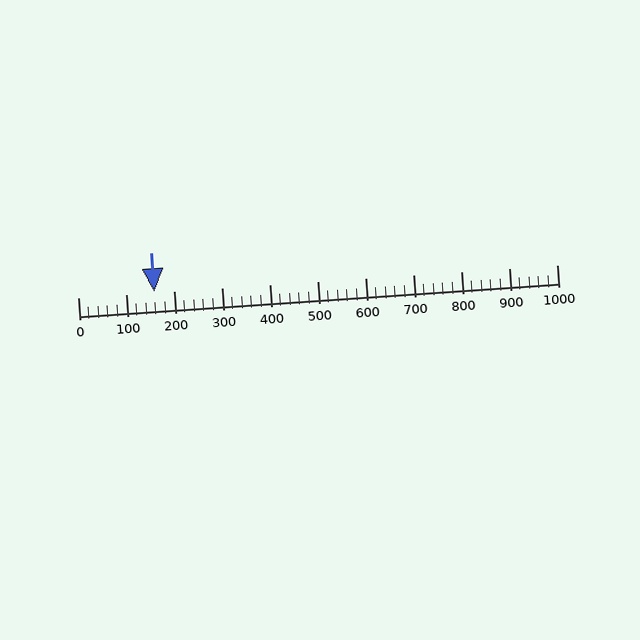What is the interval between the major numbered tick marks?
The major tick marks are spaced 100 units apart.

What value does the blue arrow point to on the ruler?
The blue arrow points to approximately 160.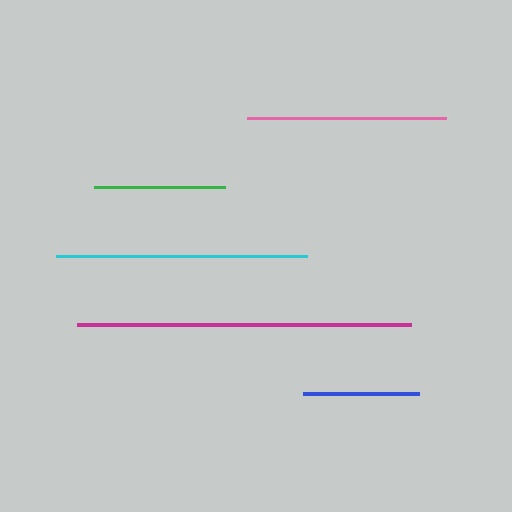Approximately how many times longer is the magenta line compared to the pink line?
The magenta line is approximately 1.7 times the length of the pink line.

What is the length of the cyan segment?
The cyan segment is approximately 251 pixels long.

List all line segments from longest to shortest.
From longest to shortest: magenta, cyan, pink, green, blue.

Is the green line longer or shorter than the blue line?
The green line is longer than the blue line.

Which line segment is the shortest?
The blue line is the shortest at approximately 116 pixels.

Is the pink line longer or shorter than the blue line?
The pink line is longer than the blue line.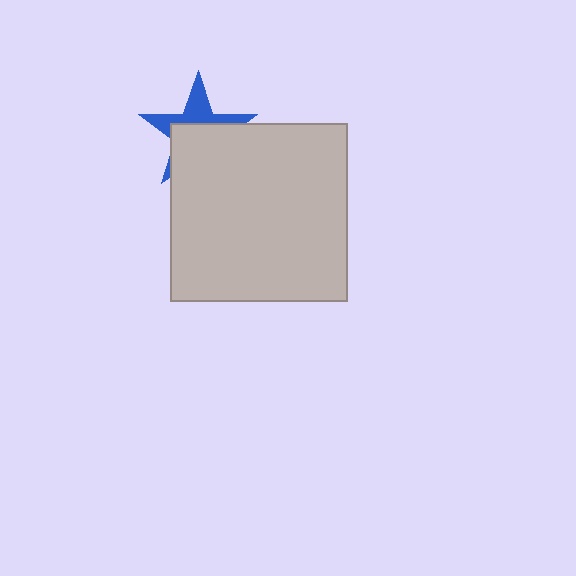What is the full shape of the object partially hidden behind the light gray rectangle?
The partially hidden object is a blue star.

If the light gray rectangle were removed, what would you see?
You would see the complete blue star.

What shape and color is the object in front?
The object in front is a light gray rectangle.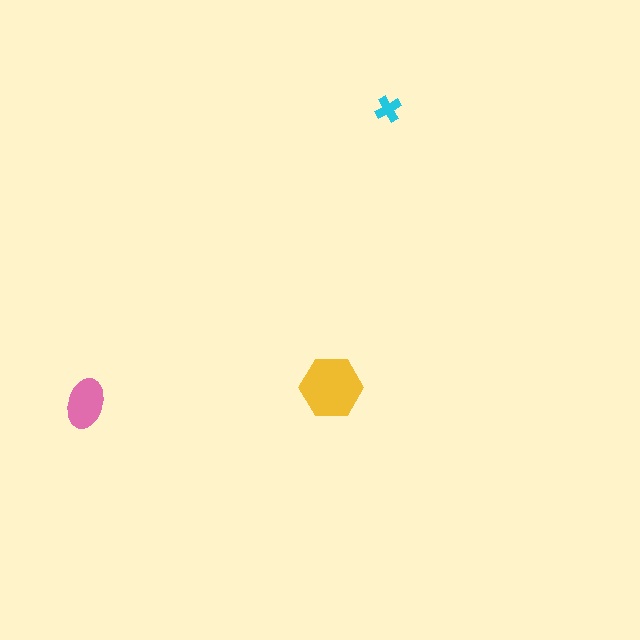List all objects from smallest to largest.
The cyan cross, the pink ellipse, the yellow hexagon.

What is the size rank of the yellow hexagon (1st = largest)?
1st.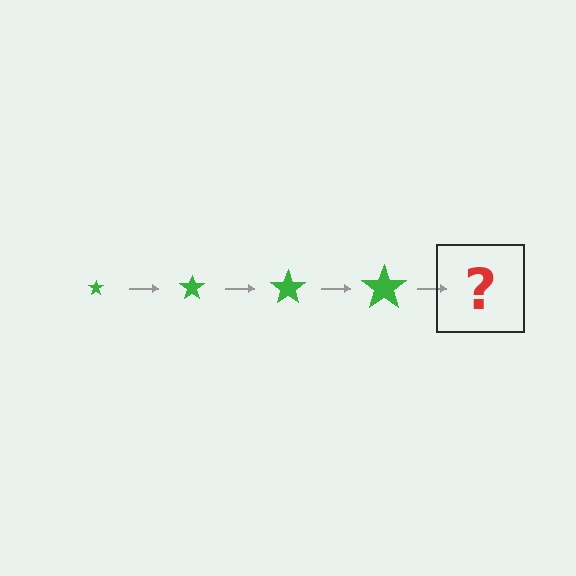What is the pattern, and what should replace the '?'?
The pattern is that the star gets progressively larger each step. The '?' should be a green star, larger than the previous one.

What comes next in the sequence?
The next element should be a green star, larger than the previous one.